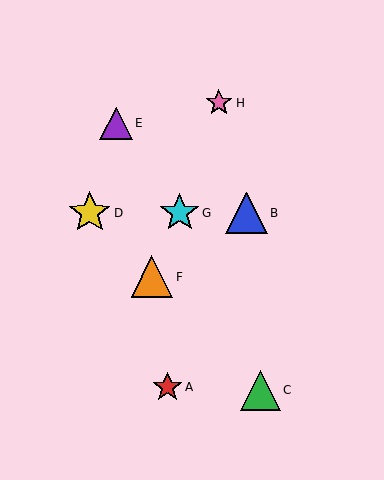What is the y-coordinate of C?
Object C is at y≈390.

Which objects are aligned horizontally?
Objects B, D, G are aligned horizontally.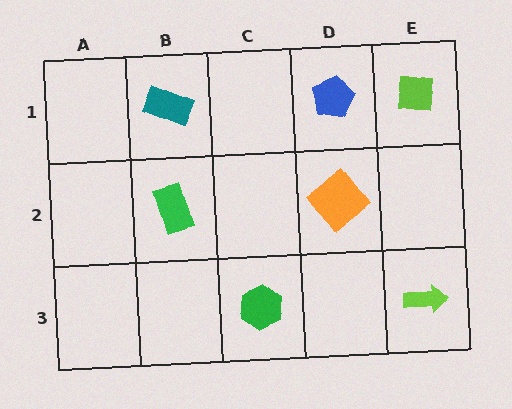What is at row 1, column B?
A teal rectangle.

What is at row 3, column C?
A green hexagon.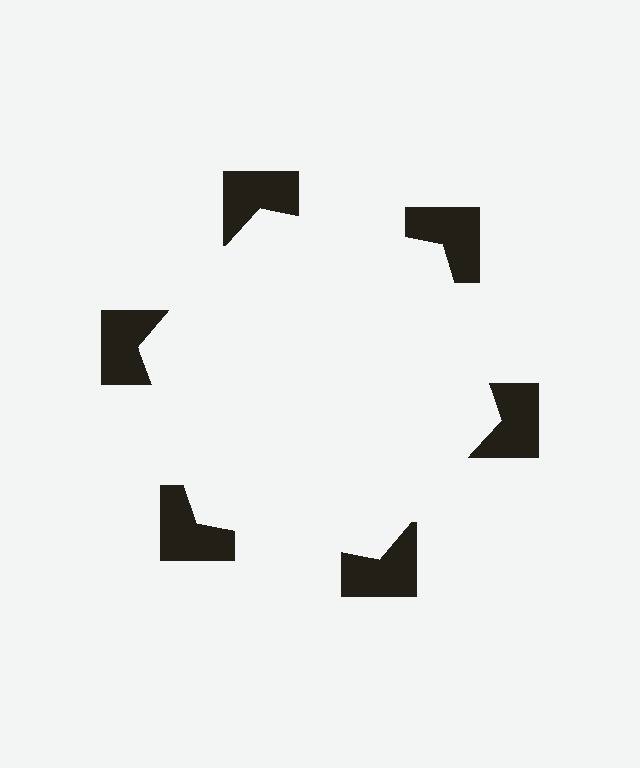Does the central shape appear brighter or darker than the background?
It typically appears slightly brighter than the background, even though no actual brightness change is drawn.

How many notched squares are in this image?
There are 6 — one at each vertex of the illusory hexagon.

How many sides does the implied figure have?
6 sides.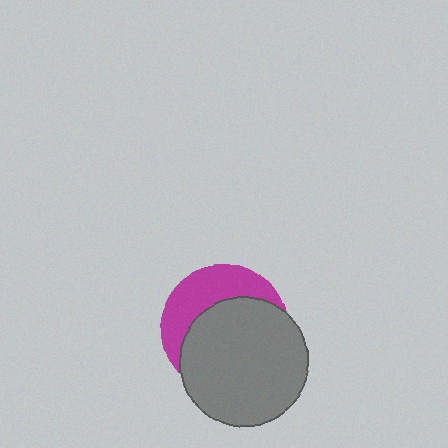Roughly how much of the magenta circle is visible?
A small part of it is visible (roughly 37%).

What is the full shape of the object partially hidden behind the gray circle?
The partially hidden object is a magenta circle.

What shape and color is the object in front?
The object in front is a gray circle.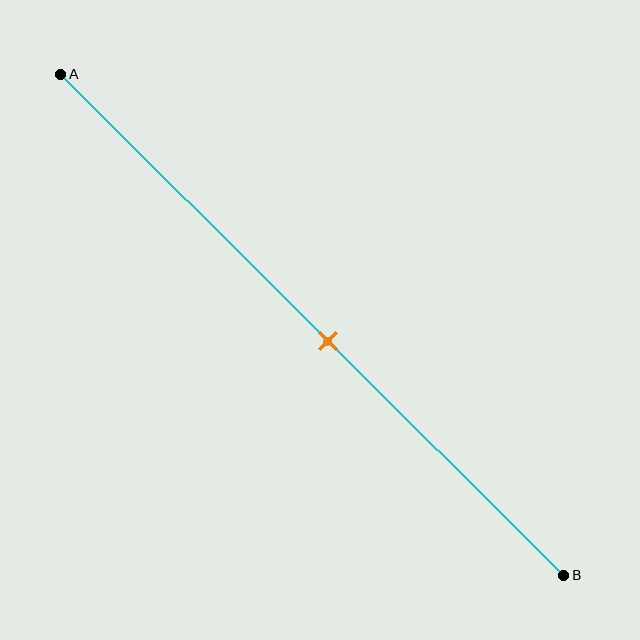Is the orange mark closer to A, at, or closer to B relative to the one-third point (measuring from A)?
The orange mark is closer to point B than the one-third point of segment AB.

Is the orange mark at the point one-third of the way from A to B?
No, the mark is at about 55% from A, not at the 33% one-third point.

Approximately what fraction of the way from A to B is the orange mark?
The orange mark is approximately 55% of the way from A to B.